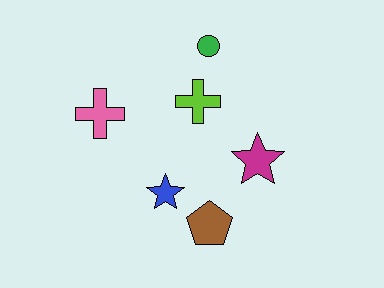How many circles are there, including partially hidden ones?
There is 1 circle.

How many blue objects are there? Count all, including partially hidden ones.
There is 1 blue object.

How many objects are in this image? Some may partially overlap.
There are 6 objects.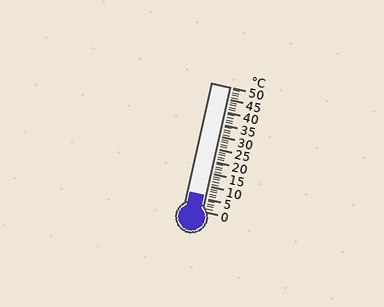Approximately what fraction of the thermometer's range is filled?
The thermometer is filled to approximately 10% of its range.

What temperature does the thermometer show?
The thermometer shows approximately 6°C.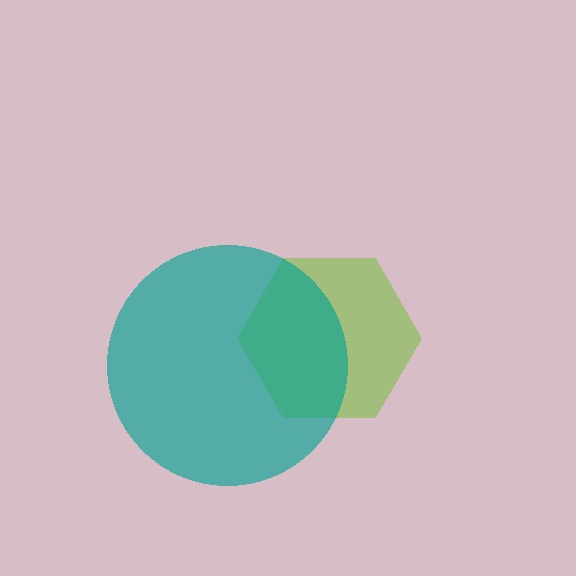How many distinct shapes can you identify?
There are 2 distinct shapes: a lime hexagon, a teal circle.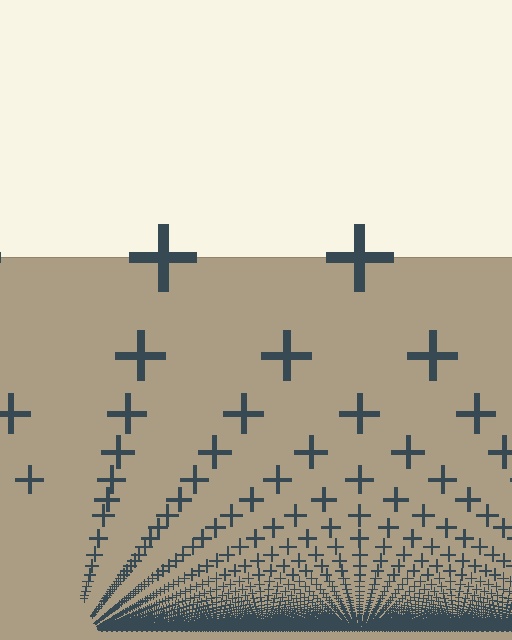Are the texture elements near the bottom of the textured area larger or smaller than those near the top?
Smaller. The gradient is inverted — elements near the bottom are smaller and denser.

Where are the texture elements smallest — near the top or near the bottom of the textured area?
Near the bottom.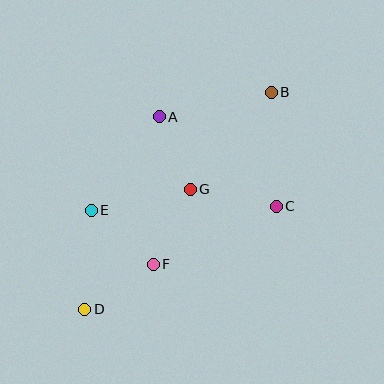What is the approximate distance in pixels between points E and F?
The distance between E and F is approximately 82 pixels.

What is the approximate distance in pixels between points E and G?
The distance between E and G is approximately 101 pixels.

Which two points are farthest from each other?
Points B and D are farthest from each other.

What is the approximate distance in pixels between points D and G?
The distance between D and G is approximately 160 pixels.